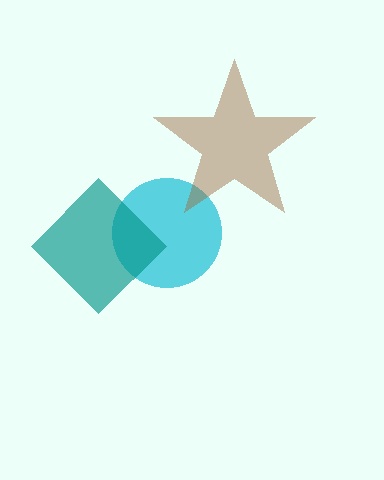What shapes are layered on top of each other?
The layered shapes are: a cyan circle, a brown star, a teal diamond.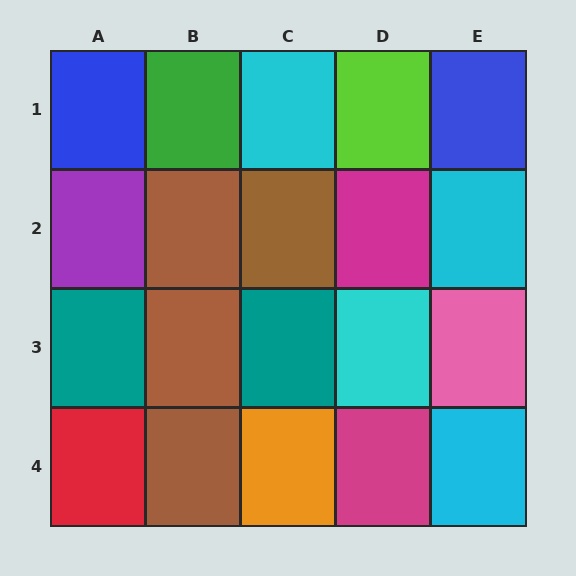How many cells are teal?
2 cells are teal.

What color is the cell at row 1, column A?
Blue.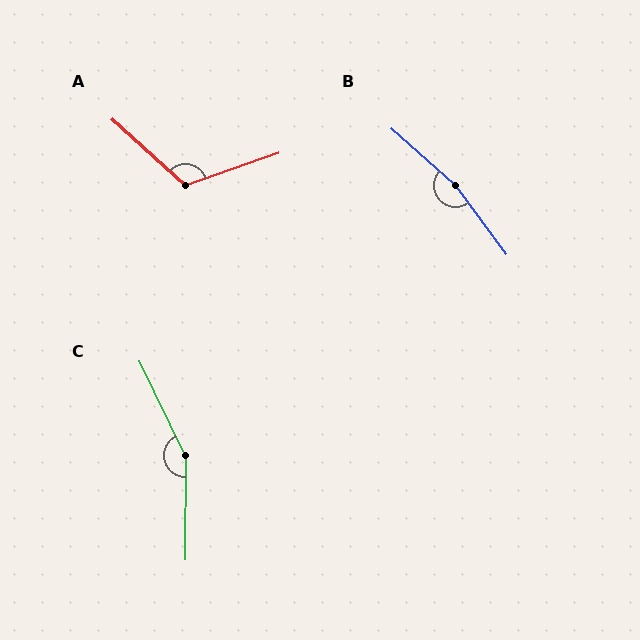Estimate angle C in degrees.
Approximately 154 degrees.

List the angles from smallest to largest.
A (118°), C (154°), B (168°).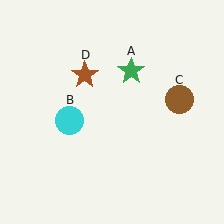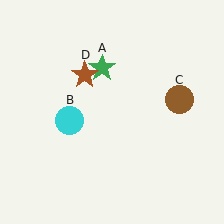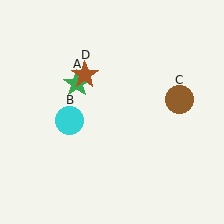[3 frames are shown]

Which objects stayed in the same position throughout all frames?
Cyan circle (object B) and brown circle (object C) and brown star (object D) remained stationary.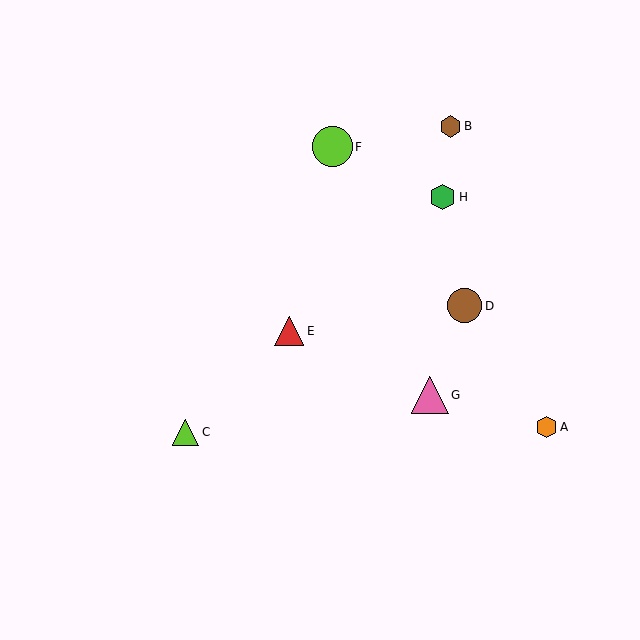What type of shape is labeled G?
Shape G is a pink triangle.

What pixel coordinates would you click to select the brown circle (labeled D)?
Click at (465, 306) to select the brown circle D.